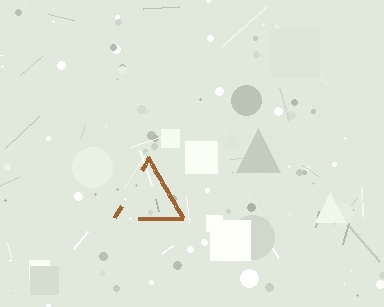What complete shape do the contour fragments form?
The contour fragments form a triangle.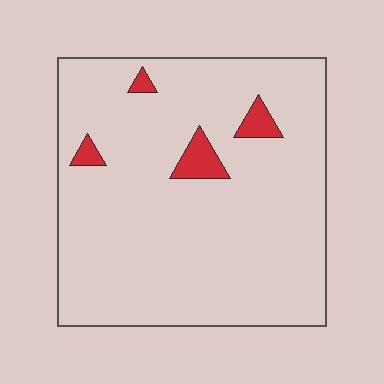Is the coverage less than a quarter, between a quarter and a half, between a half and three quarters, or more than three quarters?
Less than a quarter.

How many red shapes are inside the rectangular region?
4.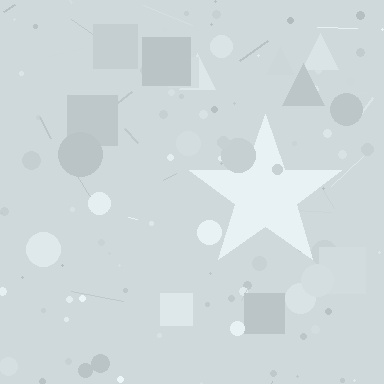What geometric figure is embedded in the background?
A star is embedded in the background.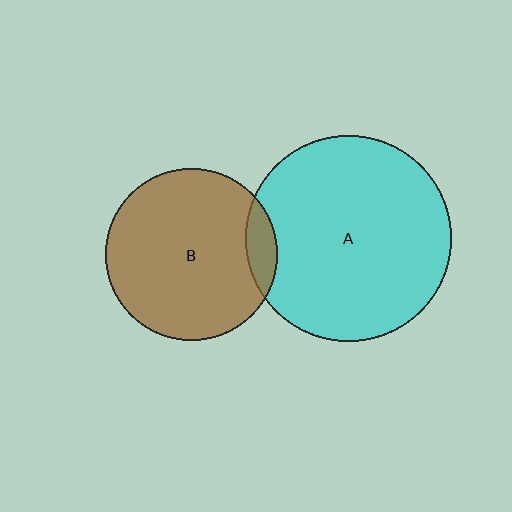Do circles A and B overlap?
Yes.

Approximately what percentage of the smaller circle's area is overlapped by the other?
Approximately 10%.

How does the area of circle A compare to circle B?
Approximately 1.4 times.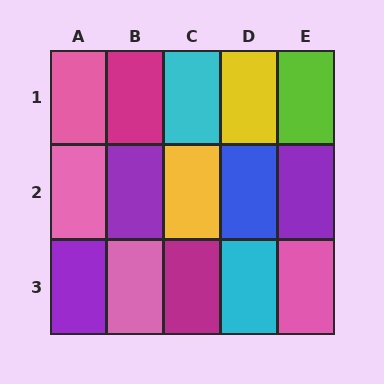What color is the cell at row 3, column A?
Purple.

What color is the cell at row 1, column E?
Lime.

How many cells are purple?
3 cells are purple.